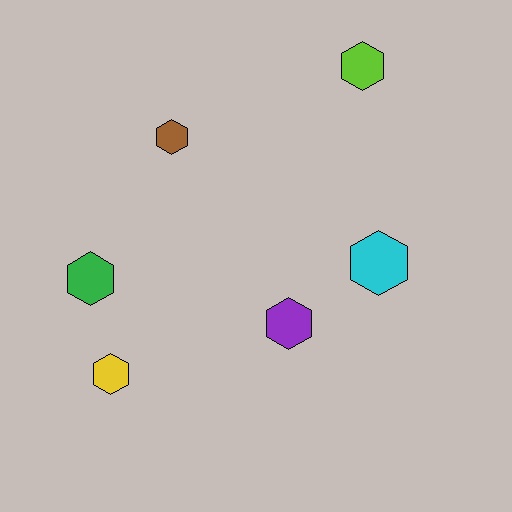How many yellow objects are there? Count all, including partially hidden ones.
There is 1 yellow object.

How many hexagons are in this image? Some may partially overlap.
There are 6 hexagons.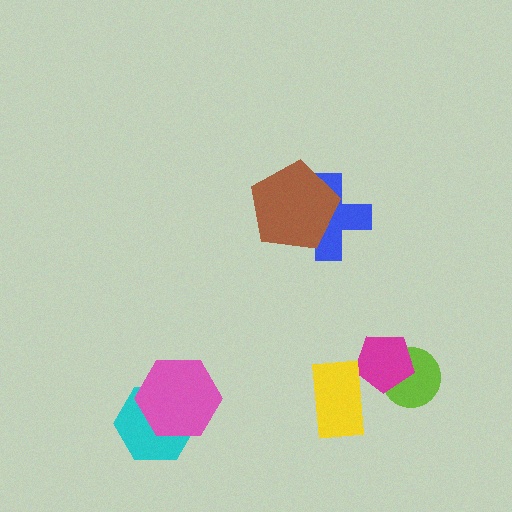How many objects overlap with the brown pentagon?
1 object overlaps with the brown pentagon.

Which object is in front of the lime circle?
The magenta pentagon is in front of the lime circle.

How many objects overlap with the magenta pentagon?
2 objects overlap with the magenta pentagon.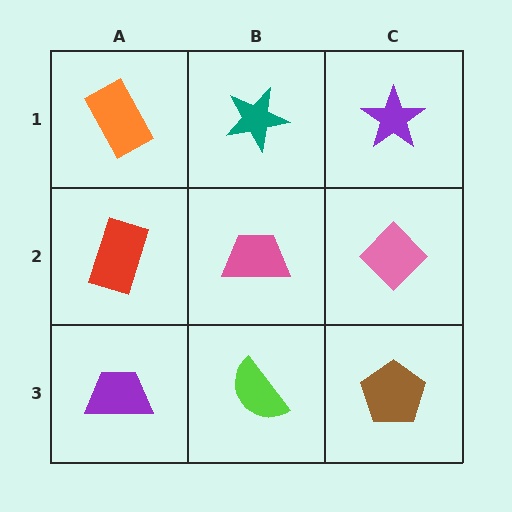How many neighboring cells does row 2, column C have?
3.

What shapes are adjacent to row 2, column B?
A teal star (row 1, column B), a lime semicircle (row 3, column B), a red rectangle (row 2, column A), a pink diamond (row 2, column C).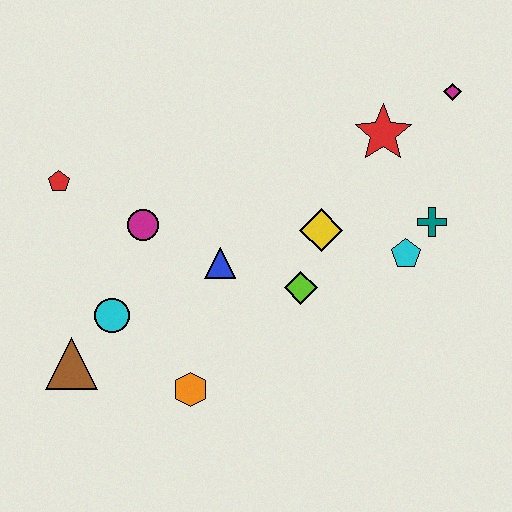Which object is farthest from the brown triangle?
The magenta diamond is farthest from the brown triangle.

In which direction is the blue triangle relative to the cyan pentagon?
The blue triangle is to the left of the cyan pentagon.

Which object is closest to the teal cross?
The cyan pentagon is closest to the teal cross.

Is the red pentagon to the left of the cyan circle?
Yes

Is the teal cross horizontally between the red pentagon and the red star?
No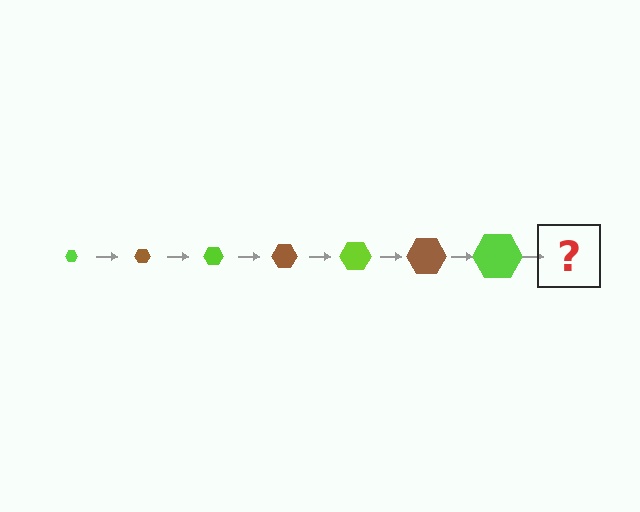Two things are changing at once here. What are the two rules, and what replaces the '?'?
The two rules are that the hexagon grows larger each step and the color cycles through lime and brown. The '?' should be a brown hexagon, larger than the previous one.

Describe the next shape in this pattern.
It should be a brown hexagon, larger than the previous one.